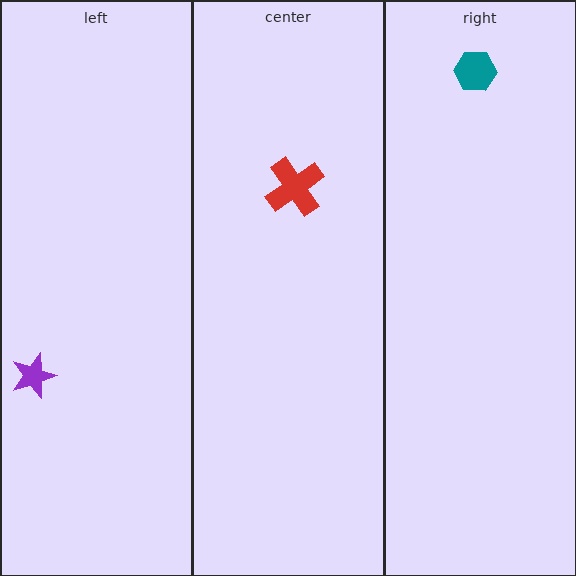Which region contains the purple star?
The left region.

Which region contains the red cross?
The center region.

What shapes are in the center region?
The red cross.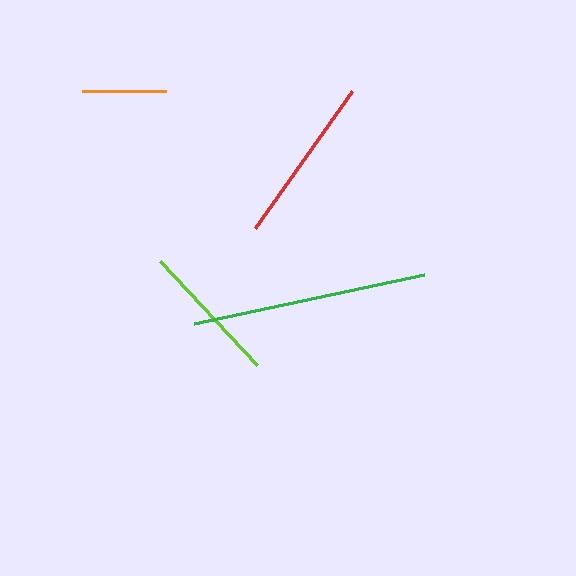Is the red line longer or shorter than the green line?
The green line is longer than the red line.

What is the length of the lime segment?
The lime segment is approximately 142 pixels long.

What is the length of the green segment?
The green segment is approximately 235 pixels long.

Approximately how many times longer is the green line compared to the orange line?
The green line is approximately 2.8 times the length of the orange line.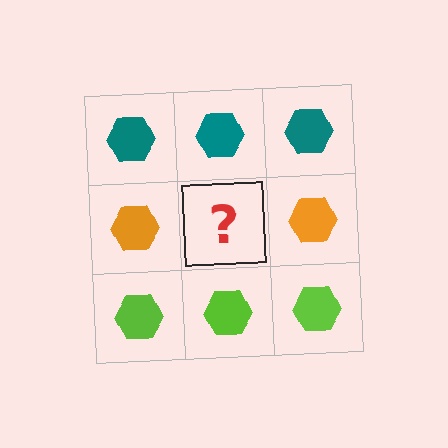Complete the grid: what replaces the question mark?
The question mark should be replaced with an orange hexagon.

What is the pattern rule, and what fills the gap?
The rule is that each row has a consistent color. The gap should be filled with an orange hexagon.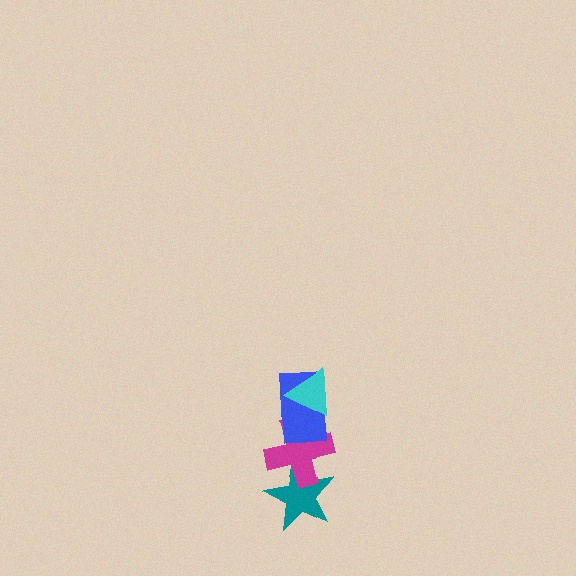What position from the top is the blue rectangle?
The blue rectangle is 2nd from the top.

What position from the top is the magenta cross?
The magenta cross is 3rd from the top.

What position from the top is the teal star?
The teal star is 4th from the top.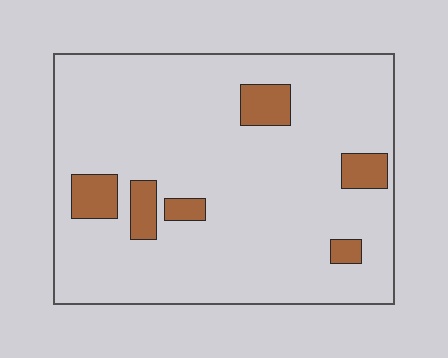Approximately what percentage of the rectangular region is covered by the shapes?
Approximately 10%.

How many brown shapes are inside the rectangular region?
6.